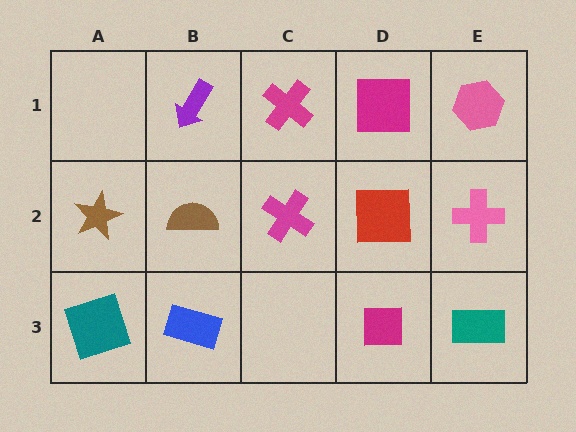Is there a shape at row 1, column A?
No, that cell is empty.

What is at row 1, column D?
A magenta square.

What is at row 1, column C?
A magenta cross.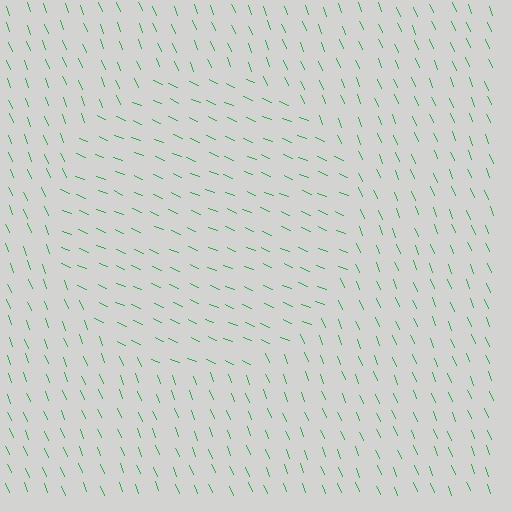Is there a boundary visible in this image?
Yes, there is a texture boundary formed by a change in line orientation.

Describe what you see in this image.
The image is filled with small green line segments. A circle region in the image has lines oriented differently from the surrounding lines, creating a visible texture boundary.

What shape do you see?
I see a circle.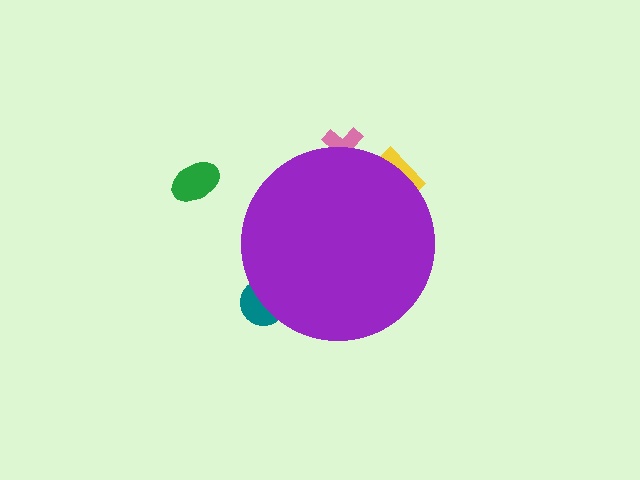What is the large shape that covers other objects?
A purple circle.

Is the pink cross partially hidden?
Yes, the pink cross is partially hidden behind the purple circle.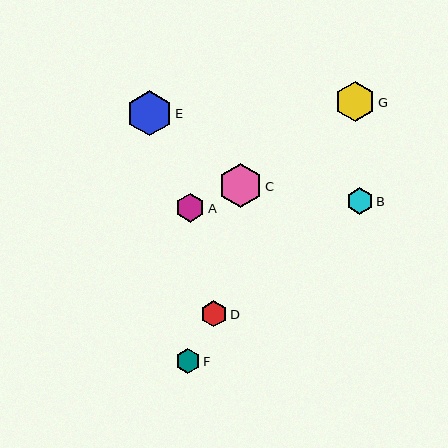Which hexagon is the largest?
Hexagon E is the largest with a size of approximately 45 pixels.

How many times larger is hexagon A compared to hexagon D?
Hexagon A is approximately 1.1 times the size of hexagon D.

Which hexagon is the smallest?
Hexagon F is the smallest with a size of approximately 25 pixels.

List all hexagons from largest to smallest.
From largest to smallest: E, C, G, A, B, D, F.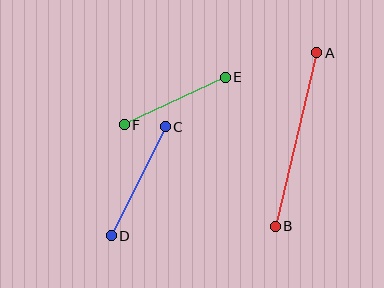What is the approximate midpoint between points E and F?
The midpoint is at approximately (175, 101) pixels.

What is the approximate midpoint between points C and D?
The midpoint is at approximately (138, 181) pixels.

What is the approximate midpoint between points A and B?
The midpoint is at approximately (296, 139) pixels.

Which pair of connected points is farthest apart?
Points A and B are farthest apart.